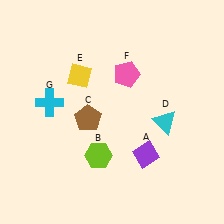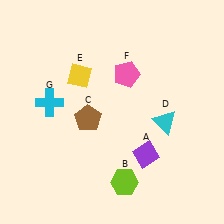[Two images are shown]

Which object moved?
The lime hexagon (B) moved right.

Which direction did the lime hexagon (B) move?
The lime hexagon (B) moved right.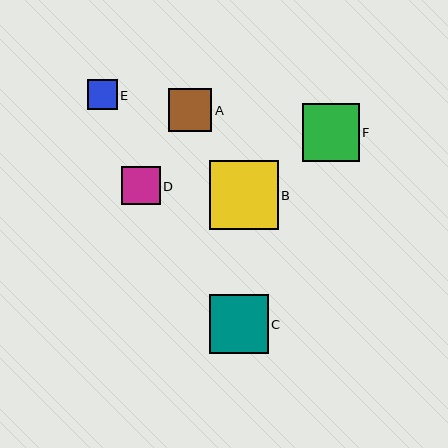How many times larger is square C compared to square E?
Square C is approximately 2.0 times the size of square E.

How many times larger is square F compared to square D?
Square F is approximately 1.5 times the size of square D.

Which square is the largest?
Square B is the largest with a size of approximately 69 pixels.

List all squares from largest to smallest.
From largest to smallest: B, C, F, A, D, E.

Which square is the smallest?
Square E is the smallest with a size of approximately 30 pixels.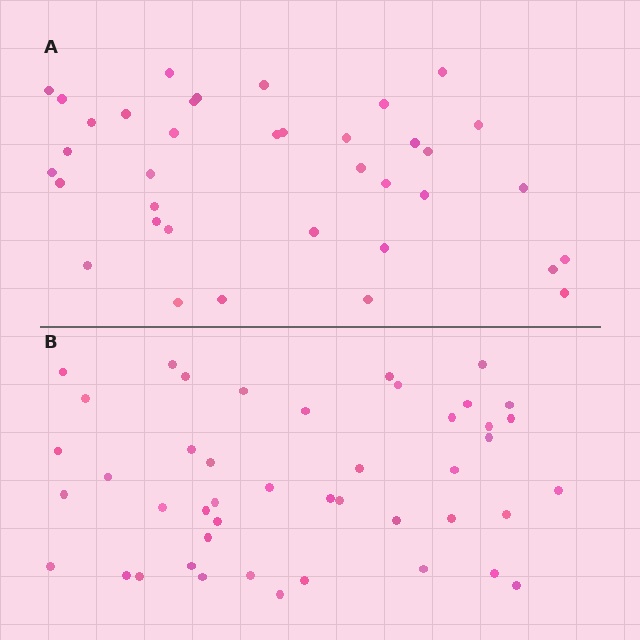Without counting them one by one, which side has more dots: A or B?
Region B (the bottom region) has more dots.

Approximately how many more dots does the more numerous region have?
Region B has roughly 8 or so more dots than region A.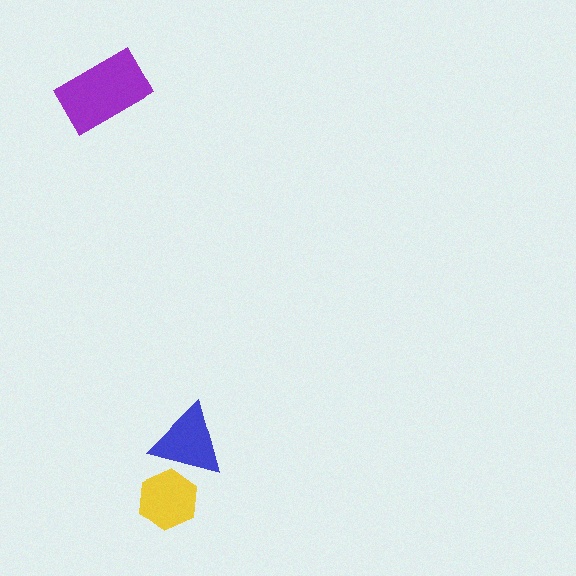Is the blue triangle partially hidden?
No, no other shape covers it.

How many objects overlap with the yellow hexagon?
1 object overlaps with the yellow hexagon.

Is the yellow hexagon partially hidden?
Yes, it is partially covered by another shape.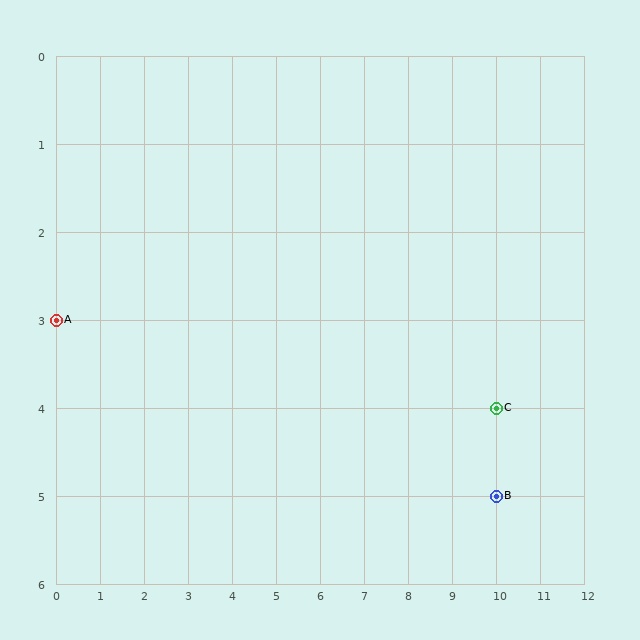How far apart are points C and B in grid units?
Points C and B are 1 row apart.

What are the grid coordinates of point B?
Point B is at grid coordinates (10, 5).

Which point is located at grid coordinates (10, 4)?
Point C is at (10, 4).